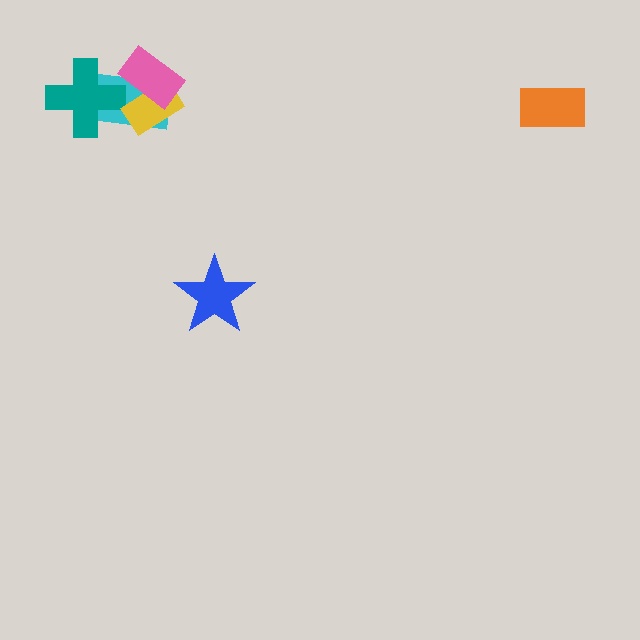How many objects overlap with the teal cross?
1 object overlaps with the teal cross.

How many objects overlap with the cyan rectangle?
3 objects overlap with the cyan rectangle.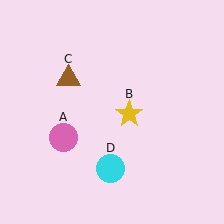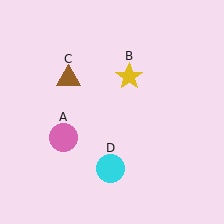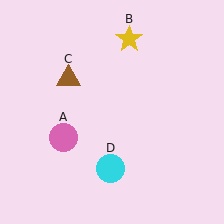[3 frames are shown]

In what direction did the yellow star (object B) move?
The yellow star (object B) moved up.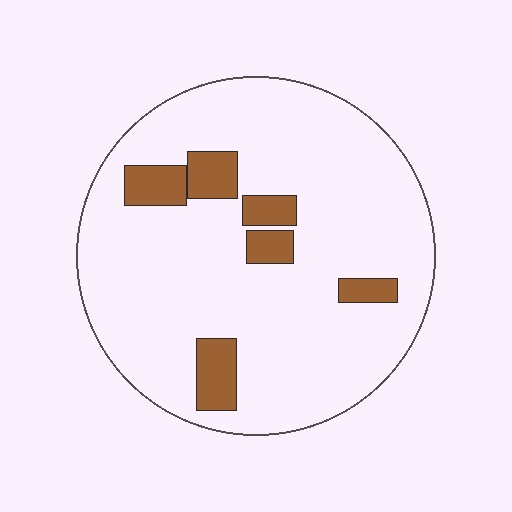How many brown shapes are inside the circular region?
6.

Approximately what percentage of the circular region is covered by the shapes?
Approximately 15%.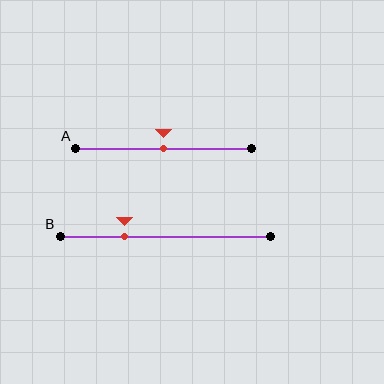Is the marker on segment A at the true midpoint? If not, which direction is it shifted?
Yes, the marker on segment A is at the true midpoint.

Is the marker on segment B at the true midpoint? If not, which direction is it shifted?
No, the marker on segment B is shifted to the left by about 20% of the segment length.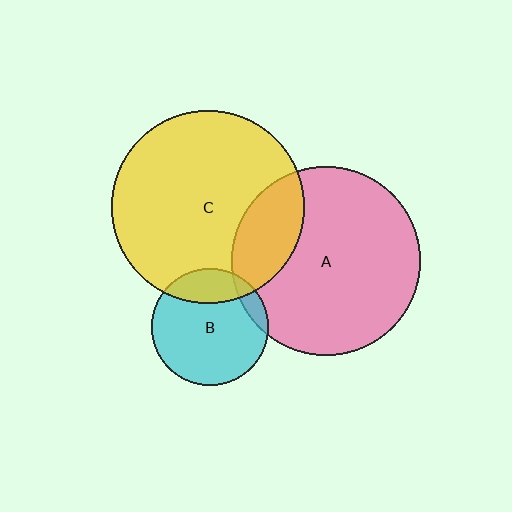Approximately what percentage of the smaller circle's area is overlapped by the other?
Approximately 20%.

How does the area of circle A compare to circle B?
Approximately 2.6 times.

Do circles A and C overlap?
Yes.